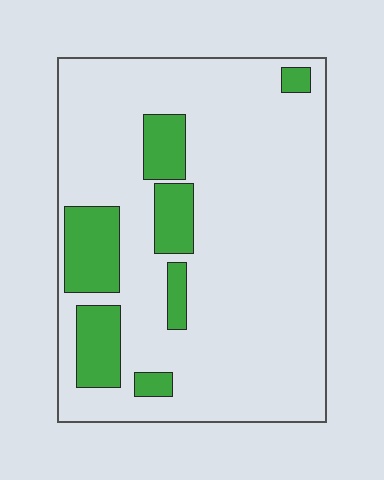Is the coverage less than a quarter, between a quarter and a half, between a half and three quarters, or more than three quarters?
Less than a quarter.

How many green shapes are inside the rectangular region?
7.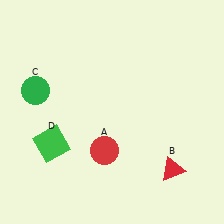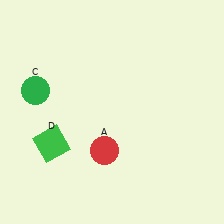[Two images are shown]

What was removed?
The red triangle (B) was removed in Image 2.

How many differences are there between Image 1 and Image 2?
There is 1 difference between the two images.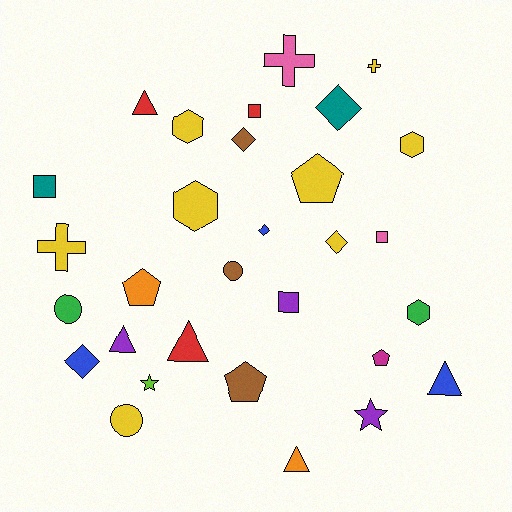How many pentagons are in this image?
There are 4 pentagons.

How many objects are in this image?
There are 30 objects.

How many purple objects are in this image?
There are 3 purple objects.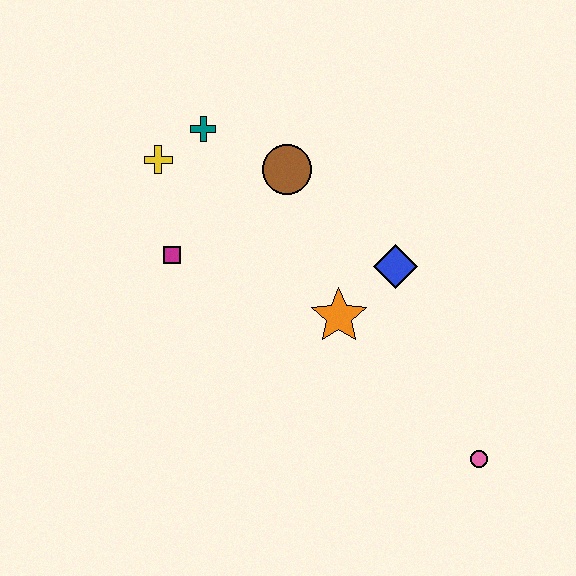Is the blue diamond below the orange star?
No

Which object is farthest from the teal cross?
The pink circle is farthest from the teal cross.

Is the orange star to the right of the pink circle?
No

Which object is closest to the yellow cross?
The teal cross is closest to the yellow cross.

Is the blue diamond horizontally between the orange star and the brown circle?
No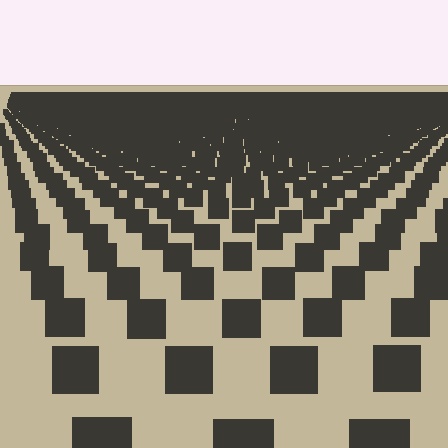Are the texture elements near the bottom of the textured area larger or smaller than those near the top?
Larger. Near the bottom, elements are closer to the viewer and appear at a bigger on-screen size.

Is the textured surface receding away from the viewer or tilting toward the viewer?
The surface is receding away from the viewer. Texture elements get smaller and denser toward the top.